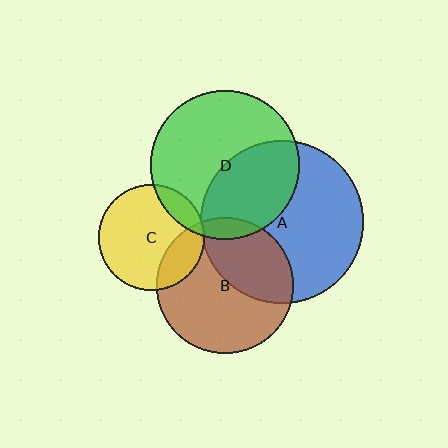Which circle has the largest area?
Circle A (blue).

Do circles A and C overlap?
Yes.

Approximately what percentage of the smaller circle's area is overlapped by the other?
Approximately 5%.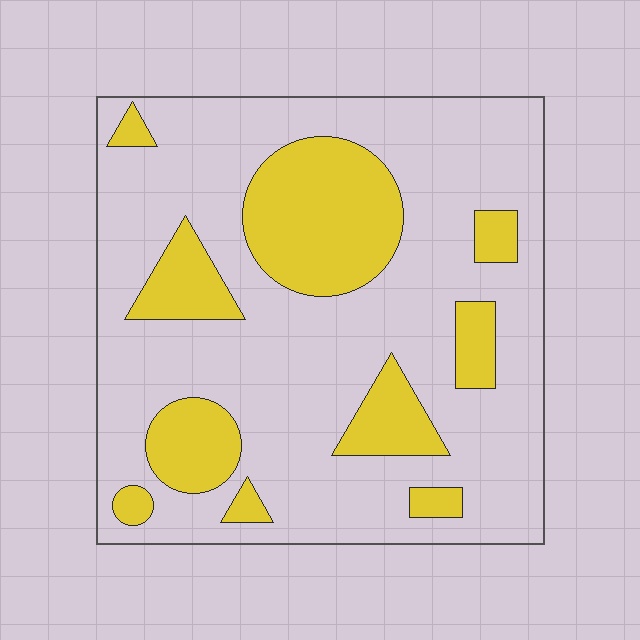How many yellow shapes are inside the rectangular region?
10.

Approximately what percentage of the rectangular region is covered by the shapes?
Approximately 25%.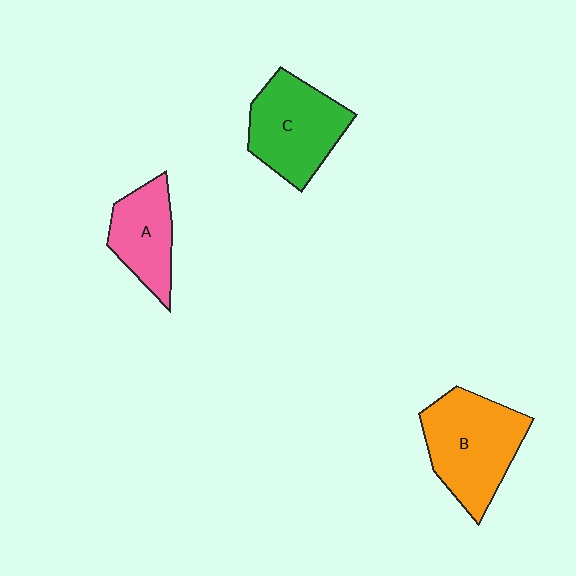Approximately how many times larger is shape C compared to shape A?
Approximately 1.4 times.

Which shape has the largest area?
Shape B (orange).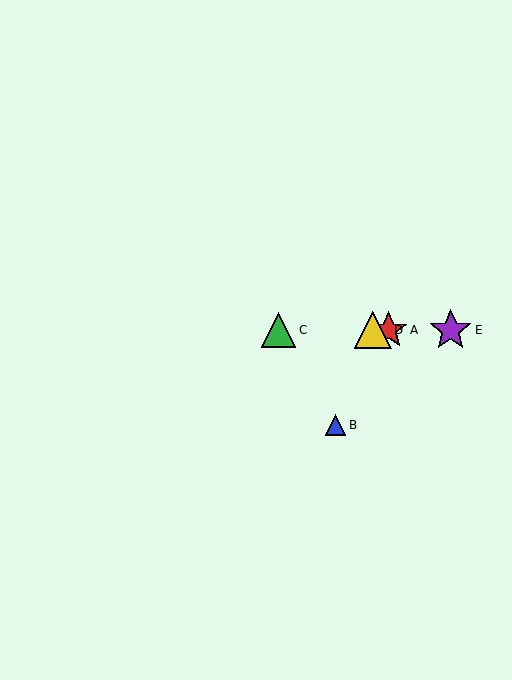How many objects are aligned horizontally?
4 objects (A, C, D, E) are aligned horizontally.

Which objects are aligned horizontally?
Objects A, C, D, E are aligned horizontally.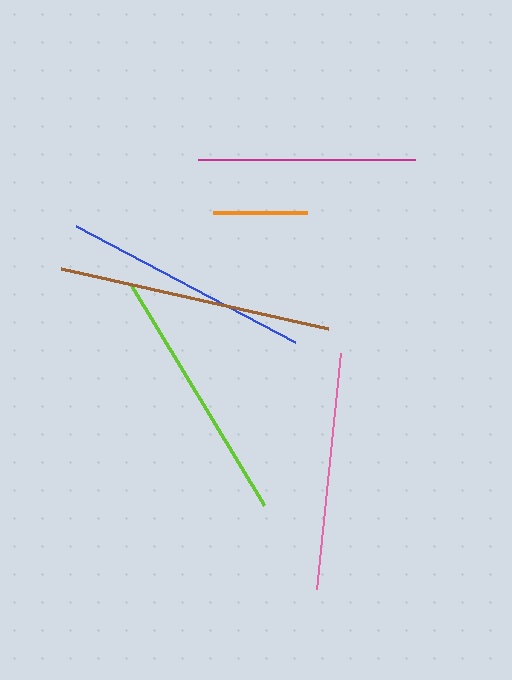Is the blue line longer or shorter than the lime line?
The lime line is longer than the blue line.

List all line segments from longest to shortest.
From longest to shortest: brown, lime, blue, pink, magenta, orange.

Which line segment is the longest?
The brown line is the longest at approximately 274 pixels.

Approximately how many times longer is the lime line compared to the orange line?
The lime line is approximately 2.7 times the length of the orange line.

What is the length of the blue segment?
The blue segment is approximately 248 pixels long.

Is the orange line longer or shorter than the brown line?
The brown line is longer than the orange line.